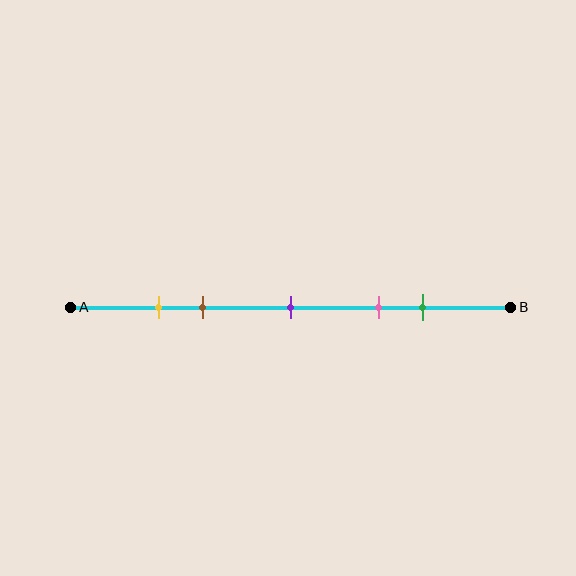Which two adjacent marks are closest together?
The yellow and brown marks are the closest adjacent pair.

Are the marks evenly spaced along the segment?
No, the marks are not evenly spaced.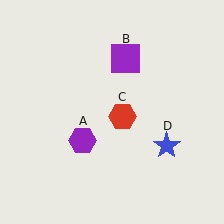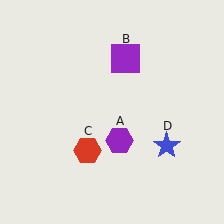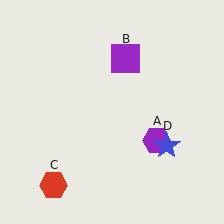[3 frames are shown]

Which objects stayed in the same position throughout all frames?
Purple square (object B) and blue star (object D) remained stationary.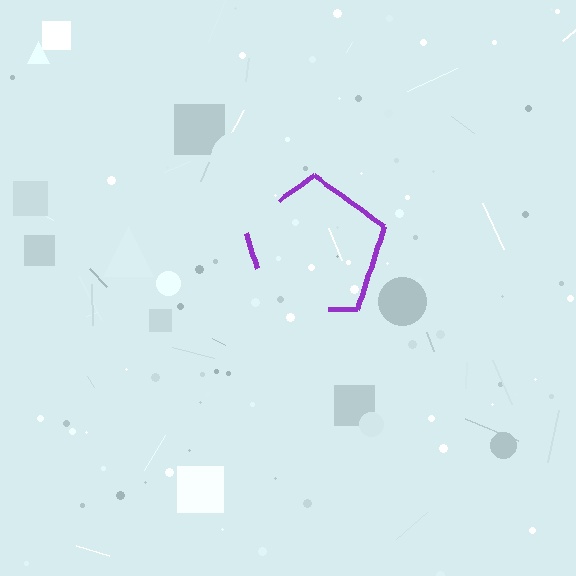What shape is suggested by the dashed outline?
The dashed outline suggests a pentagon.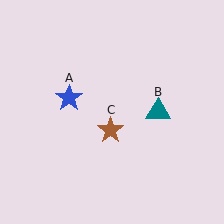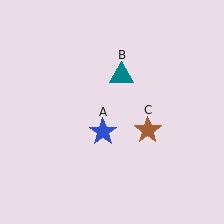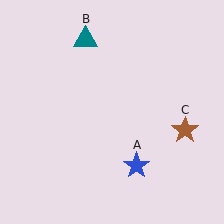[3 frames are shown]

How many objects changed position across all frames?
3 objects changed position: blue star (object A), teal triangle (object B), brown star (object C).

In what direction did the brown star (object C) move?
The brown star (object C) moved right.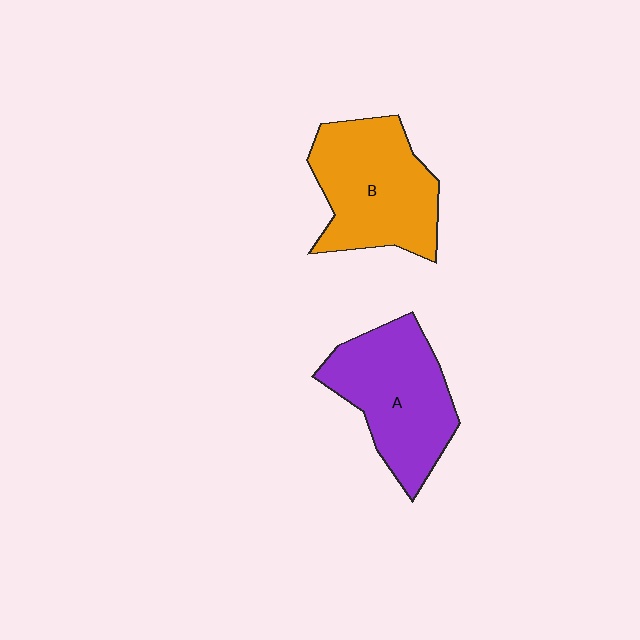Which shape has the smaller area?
Shape A (purple).